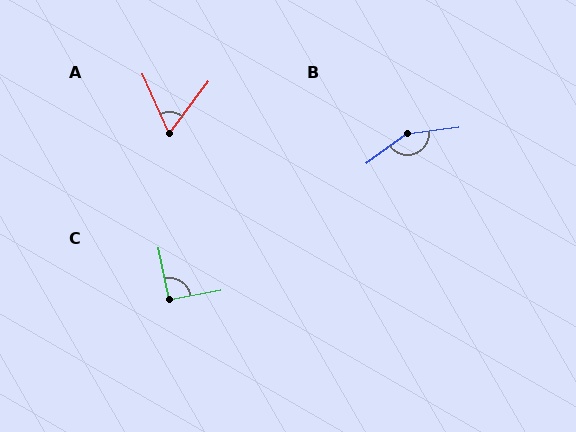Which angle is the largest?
B, at approximately 151 degrees.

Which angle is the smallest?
A, at approximately 61 degrees.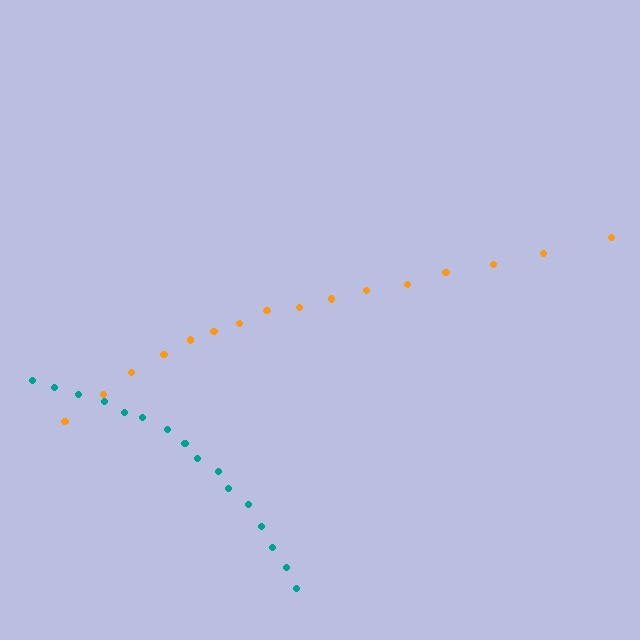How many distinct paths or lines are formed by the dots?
There are 2 distinct paths.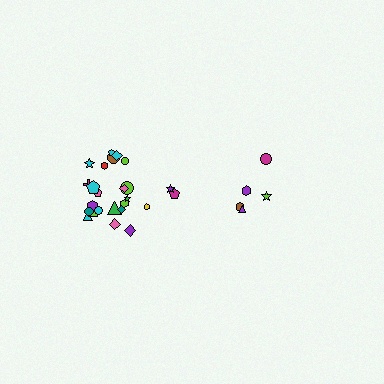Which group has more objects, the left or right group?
The left group.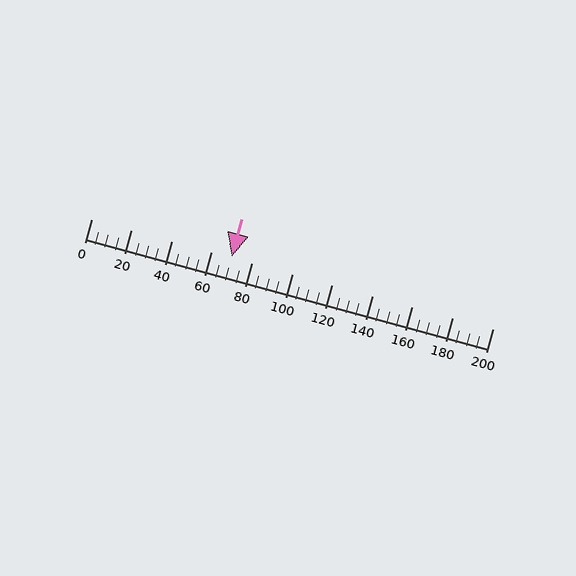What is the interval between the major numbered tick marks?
The major tick marks are spaced 20 units apart.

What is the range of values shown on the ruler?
The ruler shows values from 0 to 200.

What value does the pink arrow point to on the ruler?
The pink arrow points to approximately 70.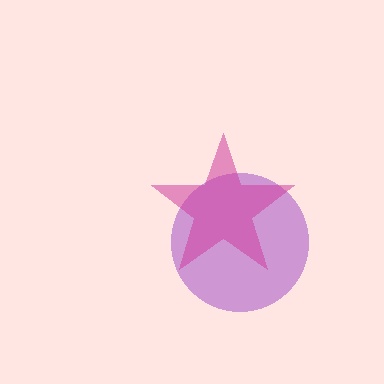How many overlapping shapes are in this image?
There are 2 overlapping shapes in the image.